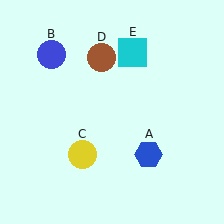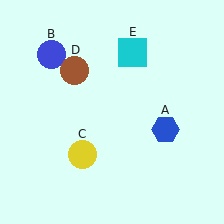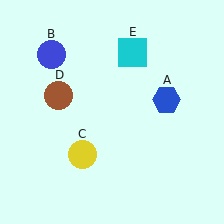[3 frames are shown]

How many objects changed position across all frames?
2 objects changed position: blue hexagon (object A), brown circle (object D).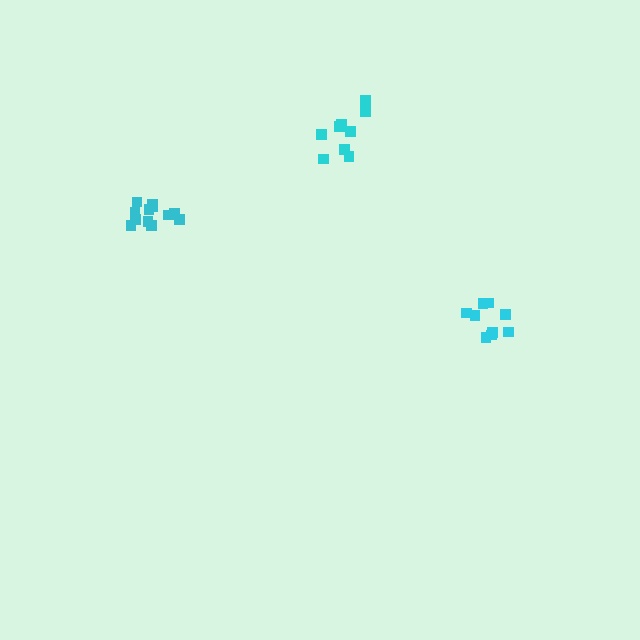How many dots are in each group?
Group 1: 12 dots, Group 2: 9 dots, Group 3: 9 dots (30 total).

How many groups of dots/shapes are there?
There are 3 groups.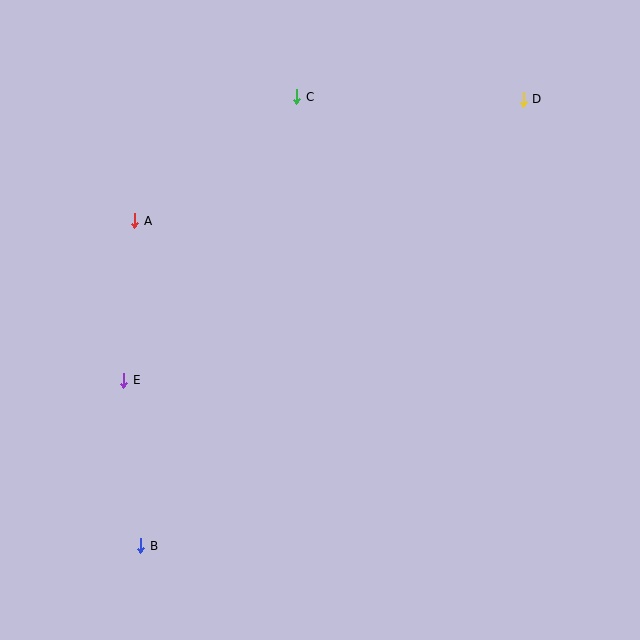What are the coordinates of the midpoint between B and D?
The midpoint between B and D is at (332, 322).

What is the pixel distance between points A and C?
The distance between A and C is 204 pixels.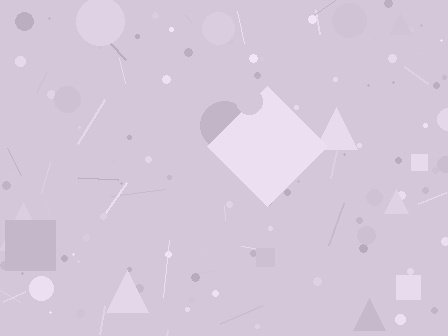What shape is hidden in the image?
A diamond is hidden in the image.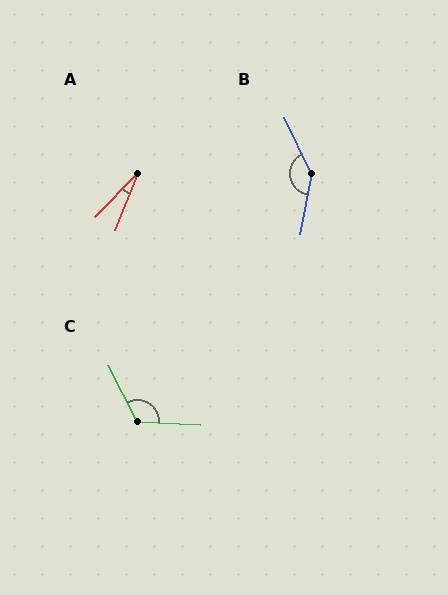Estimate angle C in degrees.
Approximately 120 degrees.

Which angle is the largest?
B, at approximately 145 degrees.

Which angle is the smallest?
A, at approximately 23 degrees.